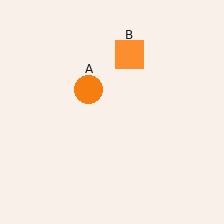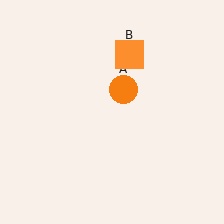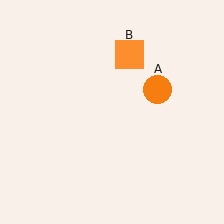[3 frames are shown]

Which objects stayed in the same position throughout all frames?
Orange square (object B) remained stationary.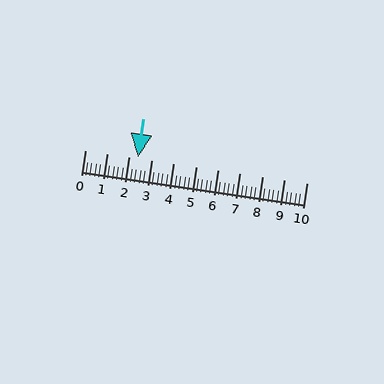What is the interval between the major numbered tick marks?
The major tick marks are spaced 1 units apart.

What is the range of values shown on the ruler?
The ruler shows values from 0 to 10.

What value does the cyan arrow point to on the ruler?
The cyan arrow points to approximately 2.4.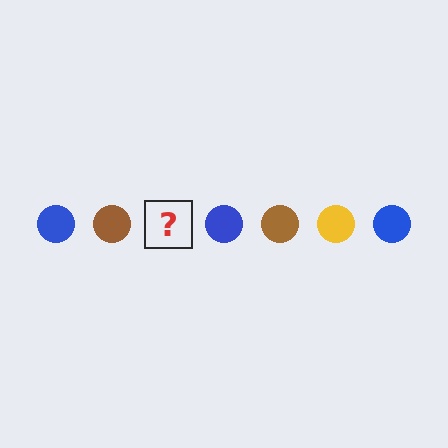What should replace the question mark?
The question mark should be replaced with a yellow circle.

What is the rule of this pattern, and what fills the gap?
The rule is that the pattern cycles through blue, brown, yellow circles. The gap should be filled with a yellow circle.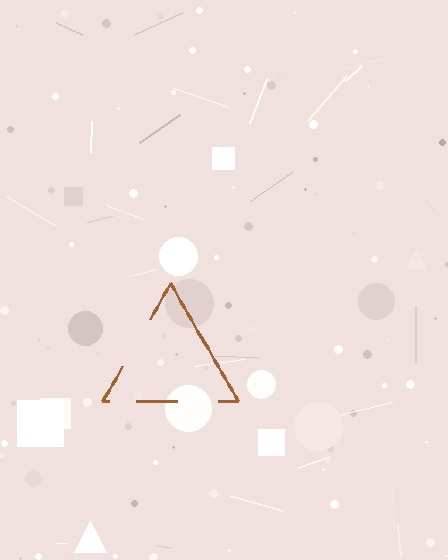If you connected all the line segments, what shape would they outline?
They would outline a triangle.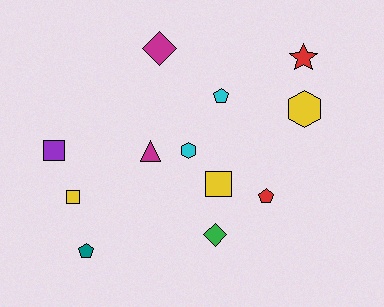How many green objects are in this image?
There is 1 green object.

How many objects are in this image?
There are 12 objects.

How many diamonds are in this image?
There are 2 diamonds.